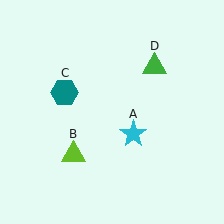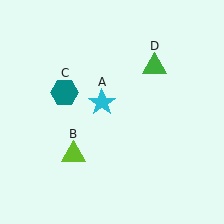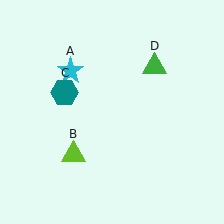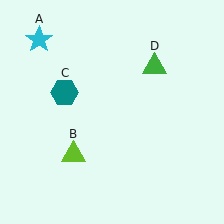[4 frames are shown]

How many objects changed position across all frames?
1 object changed position: cyan star (object A).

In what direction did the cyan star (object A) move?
The cyan star (object A) moved up and to the left.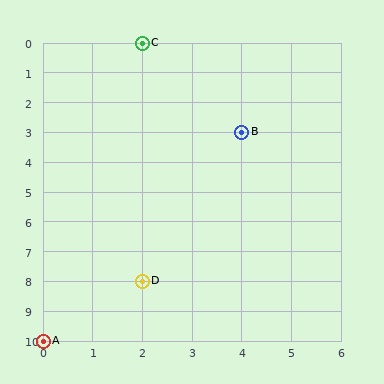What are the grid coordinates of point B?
Point B is at grid coordinates (4, 3).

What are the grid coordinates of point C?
Point C is at grid coordinates (2, 0).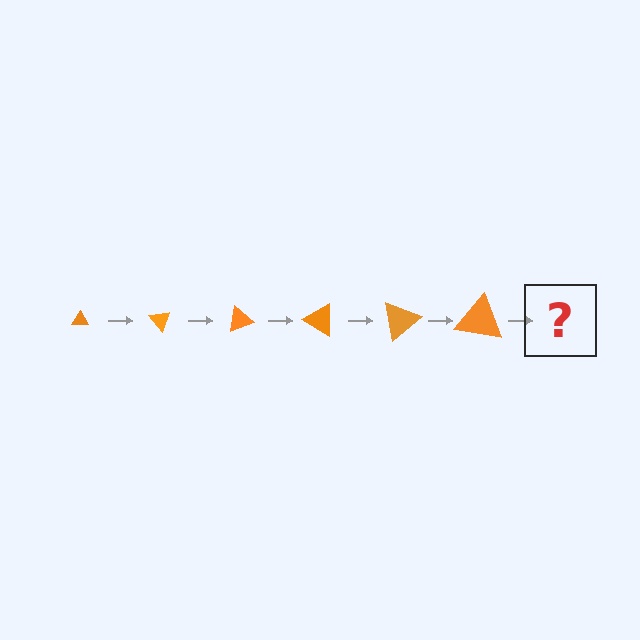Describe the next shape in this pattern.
It should be a triangle, larger than the previous one and rotated 300 degrees from the start.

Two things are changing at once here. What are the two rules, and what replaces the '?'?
The two rules are that the triangle grows larger each step and it rotates 50 degrees each step. The '?' should be a triangle, larger than the previous one and rotated 300 degrees from the start.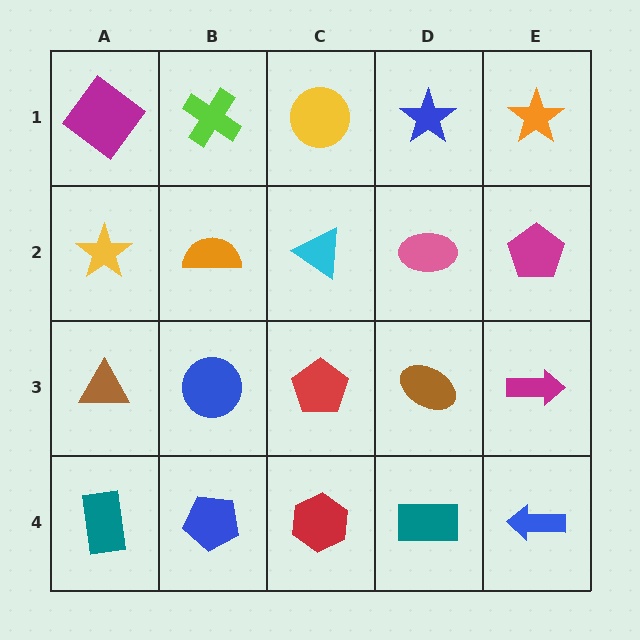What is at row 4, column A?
A teal rectangle.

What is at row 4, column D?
A teal rectangle.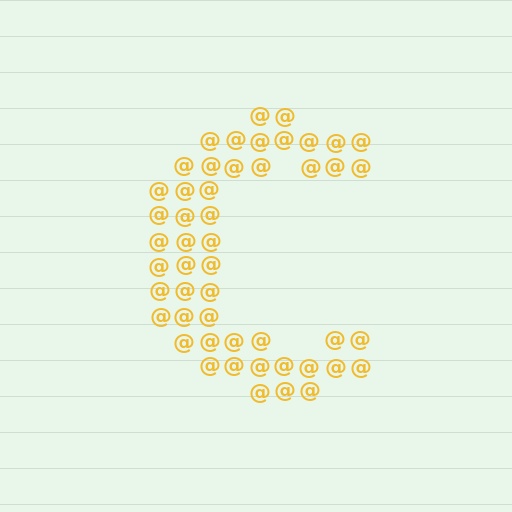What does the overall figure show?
The overall figure shows the letter C.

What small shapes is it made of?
It is made of small at signs.